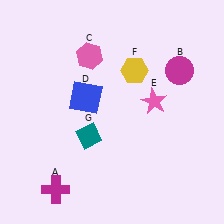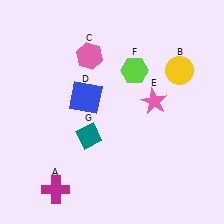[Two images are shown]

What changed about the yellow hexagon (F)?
In Image 1, F is yellow. In Image 2, it changed to lime.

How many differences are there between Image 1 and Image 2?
There are 2 differences between the two images.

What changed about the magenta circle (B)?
In Image 1, B is magenta. In Image 2, it changed to yellow.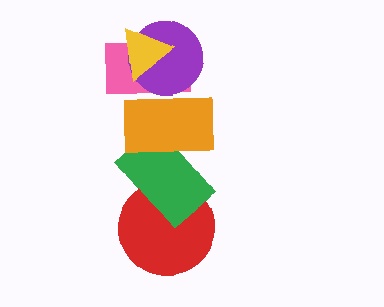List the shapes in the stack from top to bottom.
From top to bottom: the yellow triangle, the purple circle, the pink rectangle, the orange rectangle, the green rectangle, the red circle.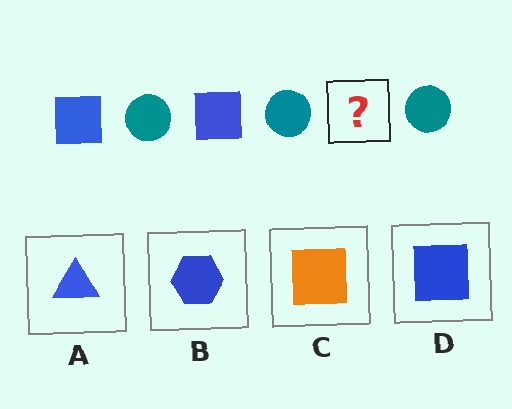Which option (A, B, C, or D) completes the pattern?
D.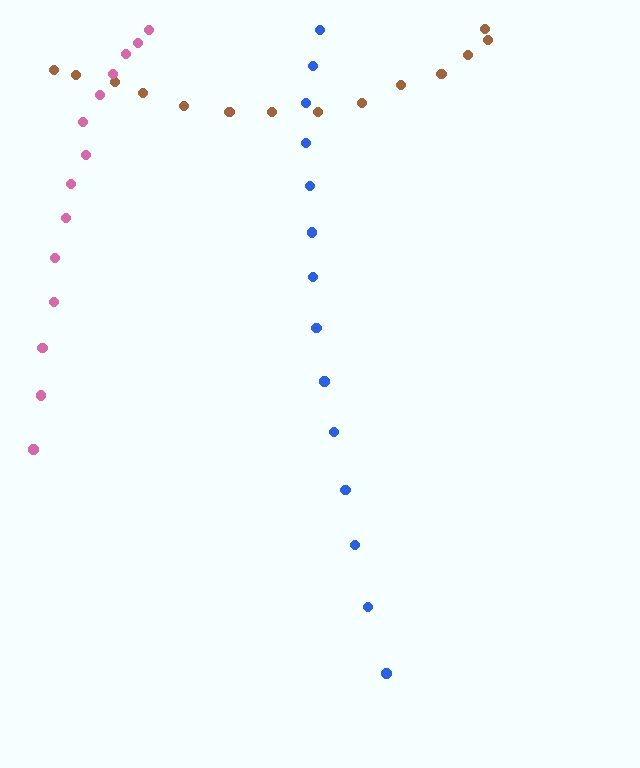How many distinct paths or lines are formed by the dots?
There are 3 distinct paths.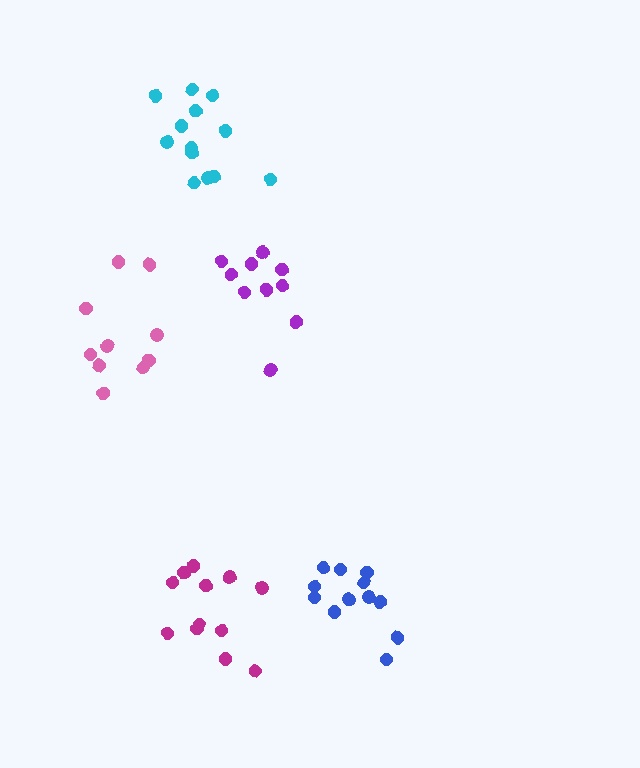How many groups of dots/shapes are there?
There are 5 groups.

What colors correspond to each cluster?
The clusters are colored: purple, magenta, blue, cyan, pink.